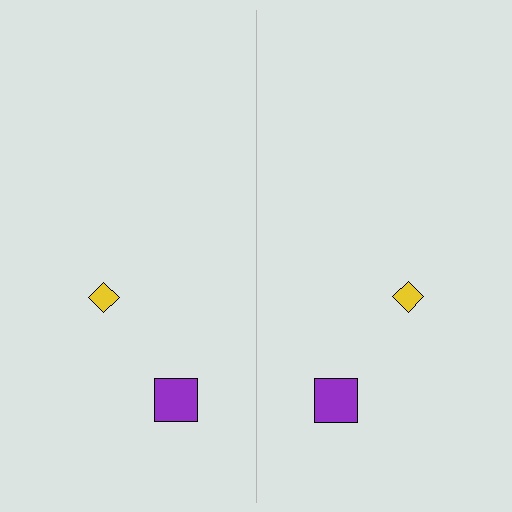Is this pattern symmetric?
Yes, this pattern has bilateral (reflection) symmetry.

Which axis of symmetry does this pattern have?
The pattern has a vertical axis of symmetry running through the center of the image.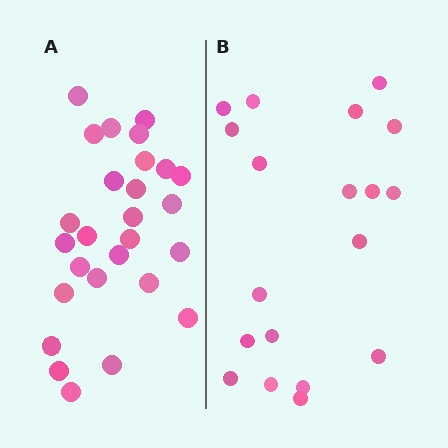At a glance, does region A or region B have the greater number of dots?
Region A (the left region) has more dots.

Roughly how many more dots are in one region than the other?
Region A has roughly 8 or so more dots than region B.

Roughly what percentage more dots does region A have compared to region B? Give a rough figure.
About 40% more.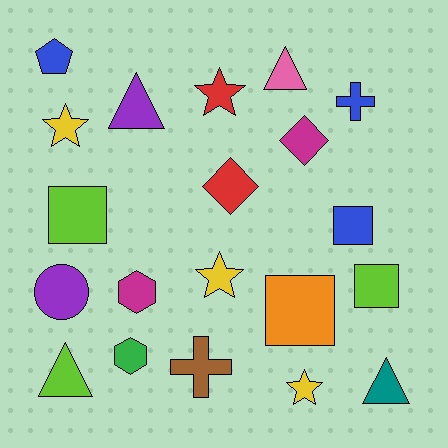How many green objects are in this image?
There is 1 green object.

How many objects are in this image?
There are 20 objects.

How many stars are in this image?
There are 4 stars.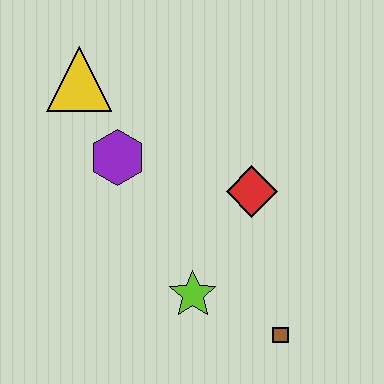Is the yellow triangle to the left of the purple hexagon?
Yes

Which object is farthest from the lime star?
The yellow triangle is farthest from the lime star.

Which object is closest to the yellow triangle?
The purple hexagon is closest to the yellow triangle.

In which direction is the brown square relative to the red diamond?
The brown square is below the red diamond.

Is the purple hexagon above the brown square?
Yes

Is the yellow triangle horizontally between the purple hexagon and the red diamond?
No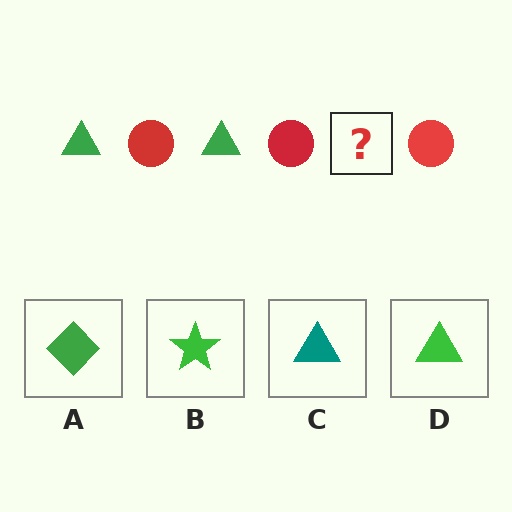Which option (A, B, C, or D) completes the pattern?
D.